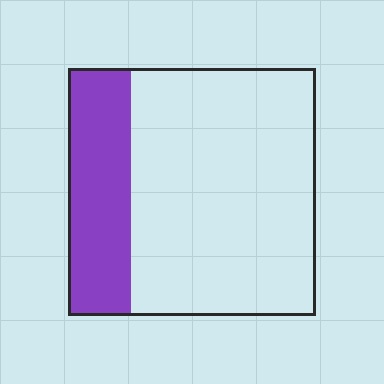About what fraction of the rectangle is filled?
About one quarter (1/4).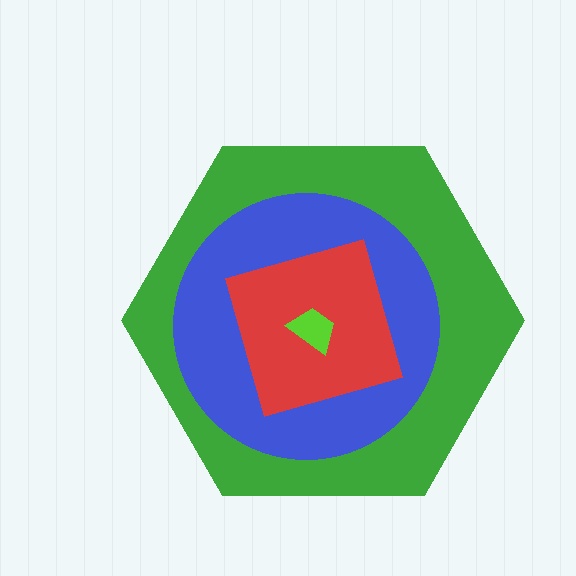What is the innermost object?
The lime trapezoid.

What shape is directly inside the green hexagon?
The blue circle.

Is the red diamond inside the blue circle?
Yes.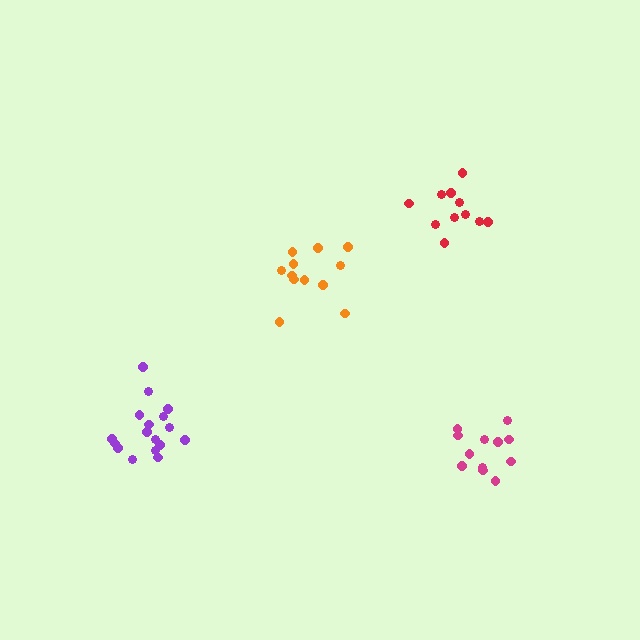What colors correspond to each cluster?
The clusters are colored: magenta, orange, purple, red.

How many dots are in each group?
Group 1: 12 dots, Group 2: 12 dots, Group 3: 17 dots, Group 4: 11 dots (52 total).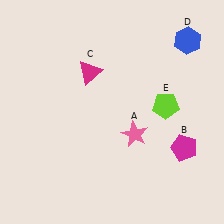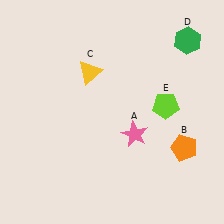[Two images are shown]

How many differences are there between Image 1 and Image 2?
There are 3 differences between the two images.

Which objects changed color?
B changed from magenta to orange. C changed from magenta to yellow. D changed from blue to green.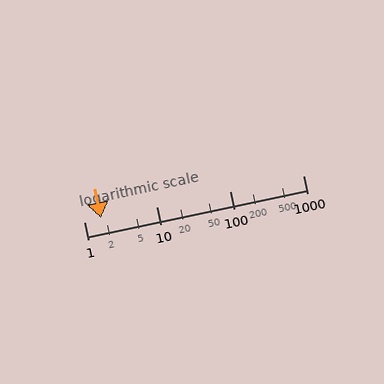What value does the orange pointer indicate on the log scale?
The pointer indicates approximately 1.7.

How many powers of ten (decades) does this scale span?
The scale spans 3 decades, from 1 to 1000.